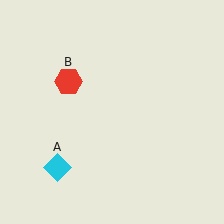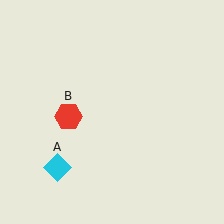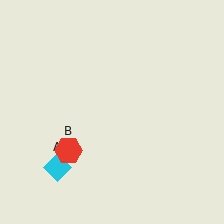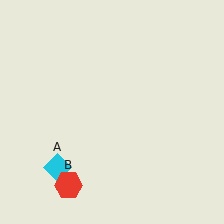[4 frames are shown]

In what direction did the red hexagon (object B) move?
The red hexagon (object B) moved down.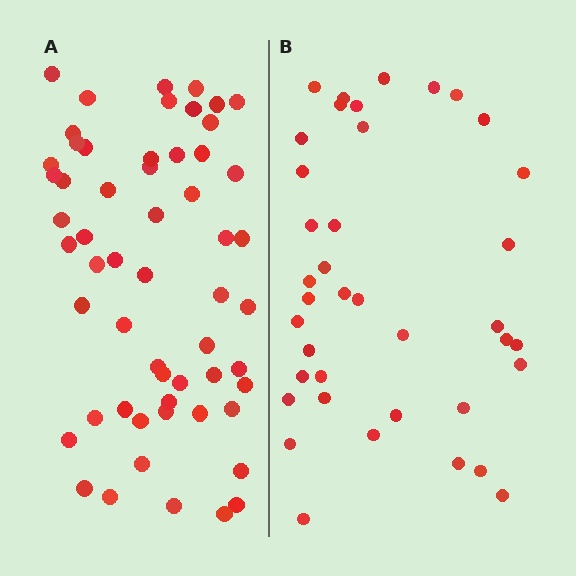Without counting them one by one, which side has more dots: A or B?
Region A (the left region) has more dots.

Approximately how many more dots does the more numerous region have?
Region A has approximately 20 more dots than region B.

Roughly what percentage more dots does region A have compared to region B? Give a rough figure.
About 45% more.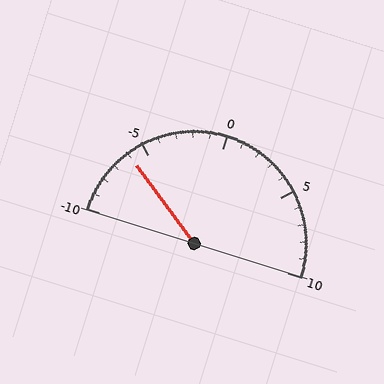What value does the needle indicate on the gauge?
The needle indicates approximately -6.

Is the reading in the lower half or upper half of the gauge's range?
The reading is in the lower half of the range (-10 to 10).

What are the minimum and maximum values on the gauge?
The gauge ranges from -10 to 10.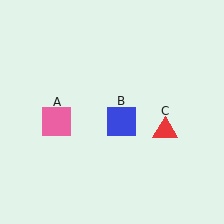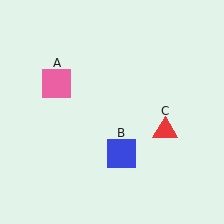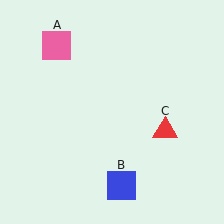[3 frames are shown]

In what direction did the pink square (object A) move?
The pink square (object A) moved up.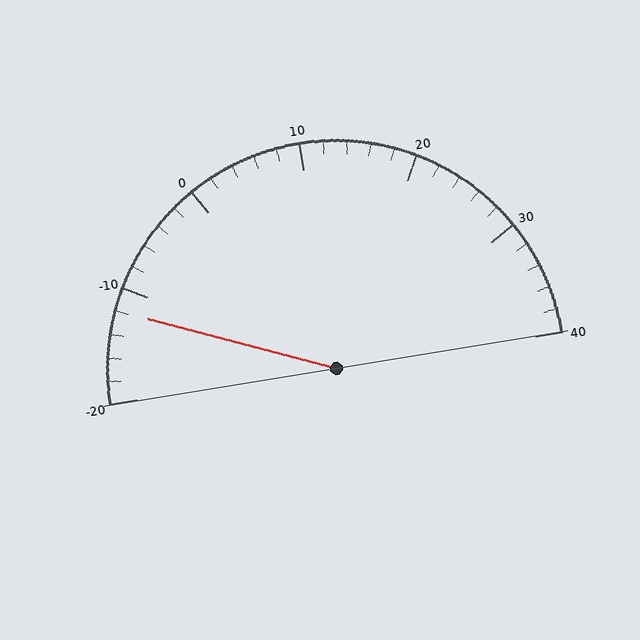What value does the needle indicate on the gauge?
The needle indicates approximately -12.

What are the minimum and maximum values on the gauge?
The gauge ranges from -20 to 40.